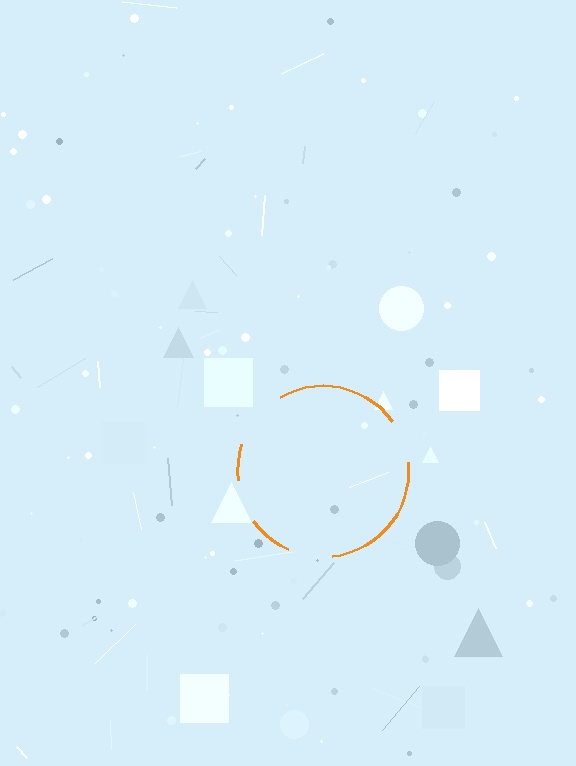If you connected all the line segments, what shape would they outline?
They would outline a circle.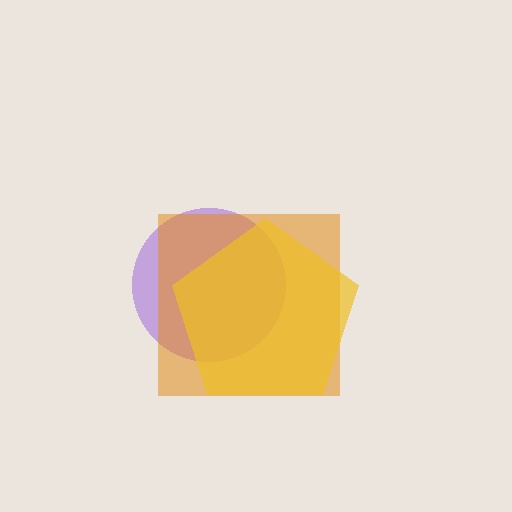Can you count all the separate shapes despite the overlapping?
Yes, there are 3 separate shapes.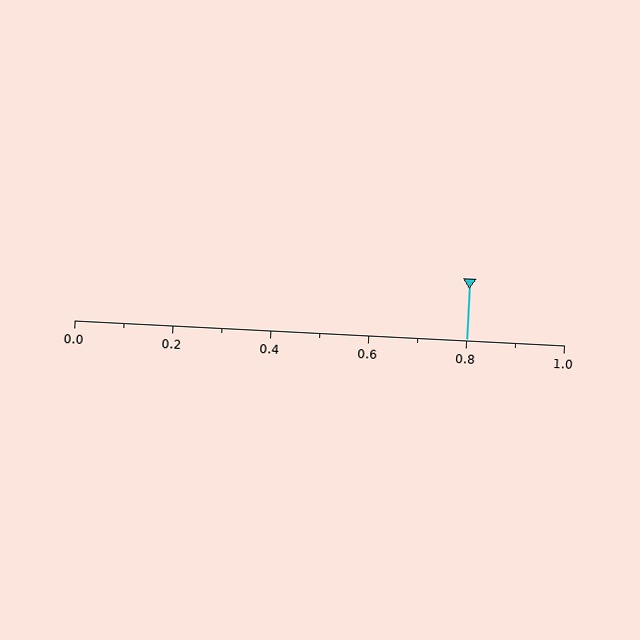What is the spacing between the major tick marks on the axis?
The major ticks are spaced 0.2 apart.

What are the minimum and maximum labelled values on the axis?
The axis runs from 0.0 to 1.0.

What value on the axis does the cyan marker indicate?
The marker indicates approximately 0.8.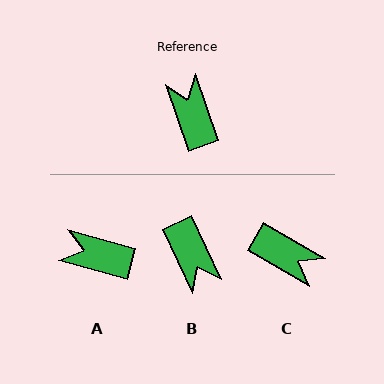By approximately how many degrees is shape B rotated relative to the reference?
Approximately 174 degrees clockwise.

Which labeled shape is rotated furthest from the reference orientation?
B, about 174 degrees away.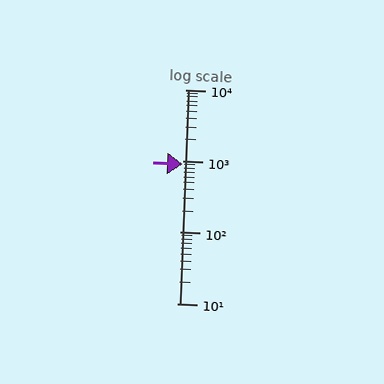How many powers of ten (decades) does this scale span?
The scale spans 3 decades, from 10 to 10000.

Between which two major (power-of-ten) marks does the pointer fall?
The pointer is between 100 and 1000.